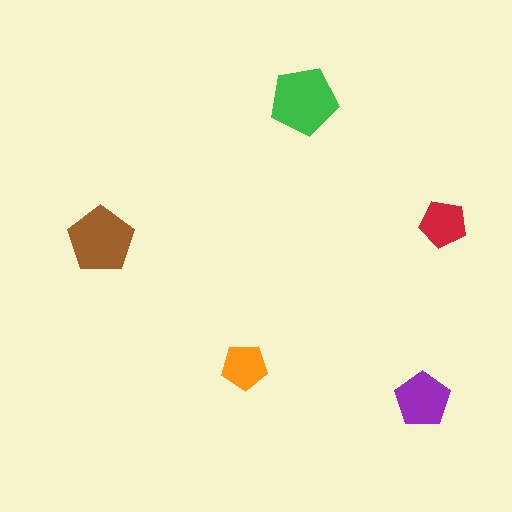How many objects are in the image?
There are 5 objects in the image.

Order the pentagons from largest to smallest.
the green one, the brown one, the purple one, the red one, the orange one.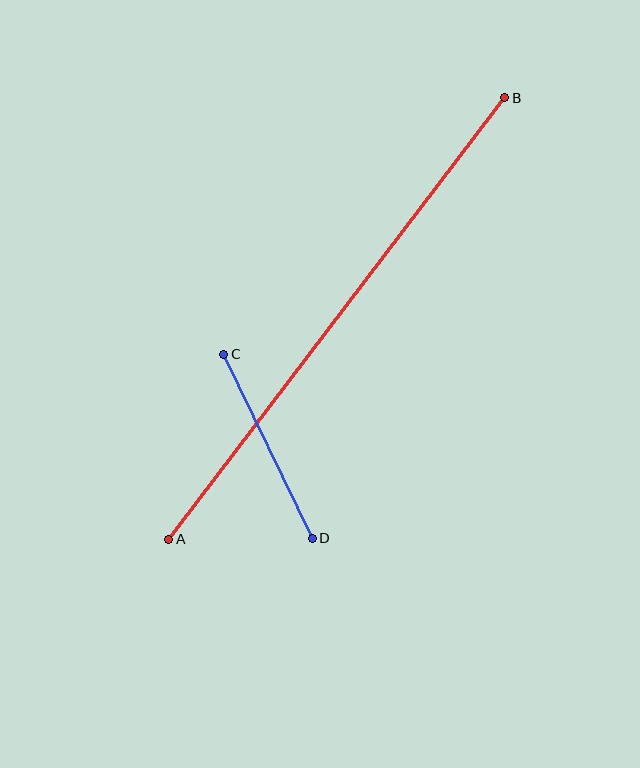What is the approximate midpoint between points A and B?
The midpoint is at approximately (337, 318) pixels.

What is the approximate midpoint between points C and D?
The midpoint is at approximately (268, 446) pixels.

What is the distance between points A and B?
The distance is approximately 555 pixels.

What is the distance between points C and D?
The distance is approximately 204 pixels.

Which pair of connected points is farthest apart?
Points A and B are farthest apart.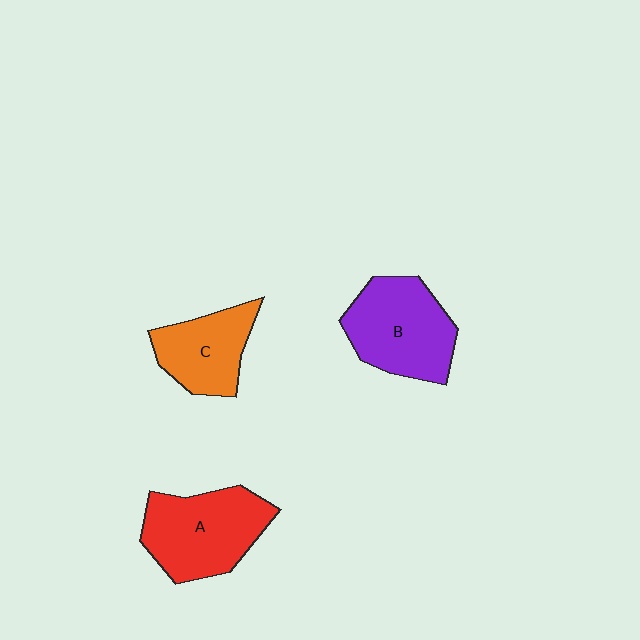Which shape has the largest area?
Shape A (red).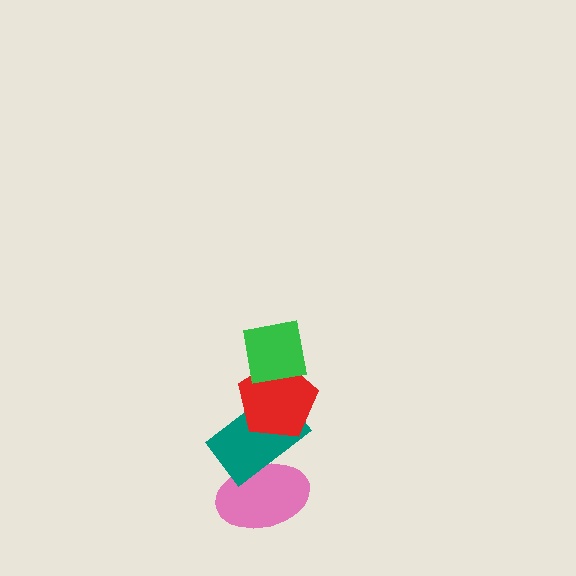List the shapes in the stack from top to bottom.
From top to bottom: the green square, the red pentagon, the teal rectangle, the pink ellipse.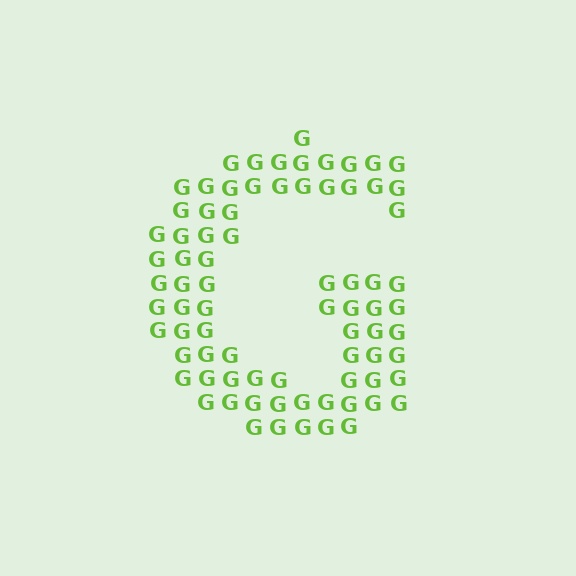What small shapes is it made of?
It is made of small letter G's.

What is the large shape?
The large shape is the letter G.